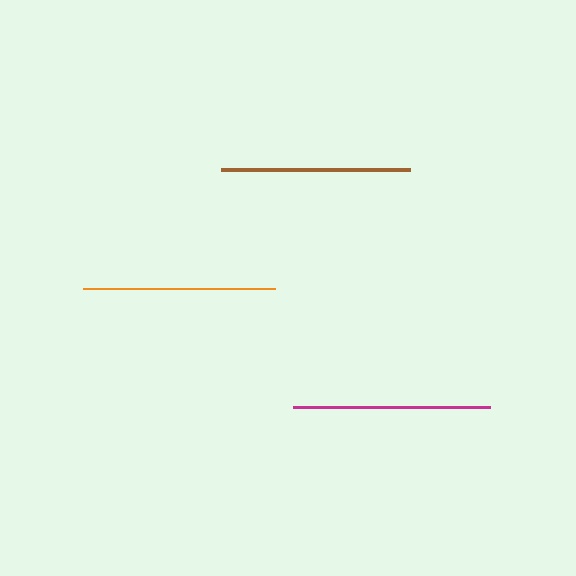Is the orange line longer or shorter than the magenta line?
The magenta line is longer than the orange line.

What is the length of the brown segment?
The brown segment is approximately 189 pixels long.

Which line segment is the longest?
The magenta line is the longest at approximately 197 pixels.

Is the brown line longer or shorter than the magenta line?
The magenta line is longer than the brown line.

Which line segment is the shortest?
The brown line is the shortest at approximately 189 pixels.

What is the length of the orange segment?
The orange segment is approximately 193 pixels long.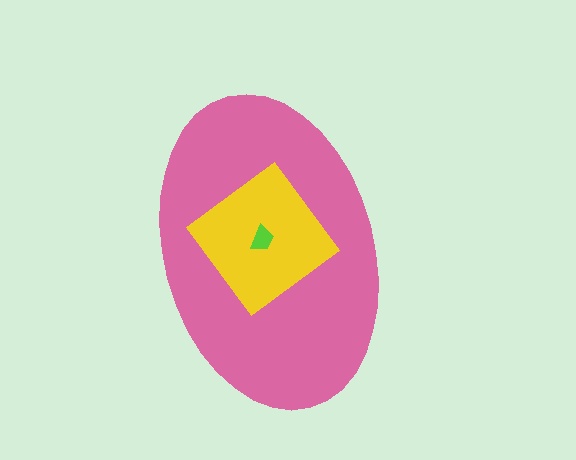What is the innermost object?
The lime trapezoid.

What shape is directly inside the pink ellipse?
The yellow diamond.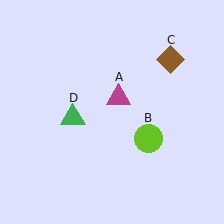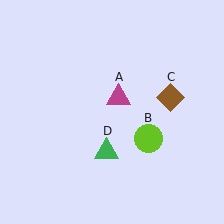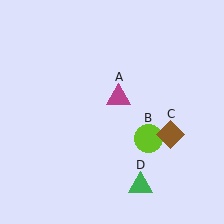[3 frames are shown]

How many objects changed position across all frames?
2 objects changed position: brown diamond (object C), green triangle (object D).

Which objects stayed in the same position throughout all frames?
Magenta triangle (object A) and lime circle (object B) remained stationary.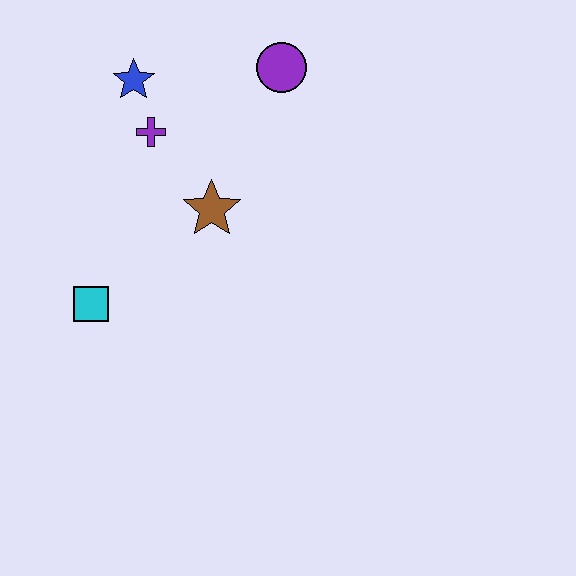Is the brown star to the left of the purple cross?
No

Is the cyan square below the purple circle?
Yes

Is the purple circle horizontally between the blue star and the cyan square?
No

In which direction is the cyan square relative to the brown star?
The cyan square is to the left of the brown star.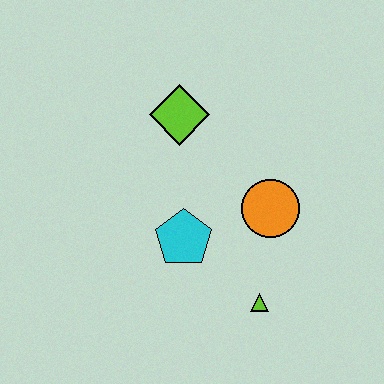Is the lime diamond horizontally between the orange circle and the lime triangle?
No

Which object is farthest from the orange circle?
The lime diamond is farthest from the orange circle.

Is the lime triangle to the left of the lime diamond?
No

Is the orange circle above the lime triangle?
Yes